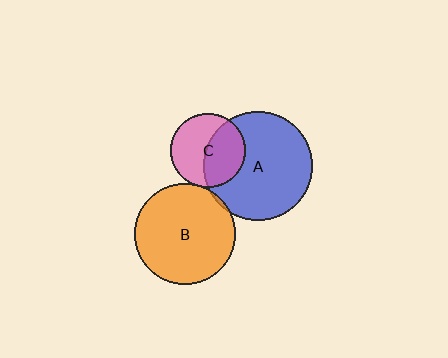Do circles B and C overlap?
Yes.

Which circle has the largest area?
Circle A (blue).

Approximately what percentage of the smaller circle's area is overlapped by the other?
Approximately 5%.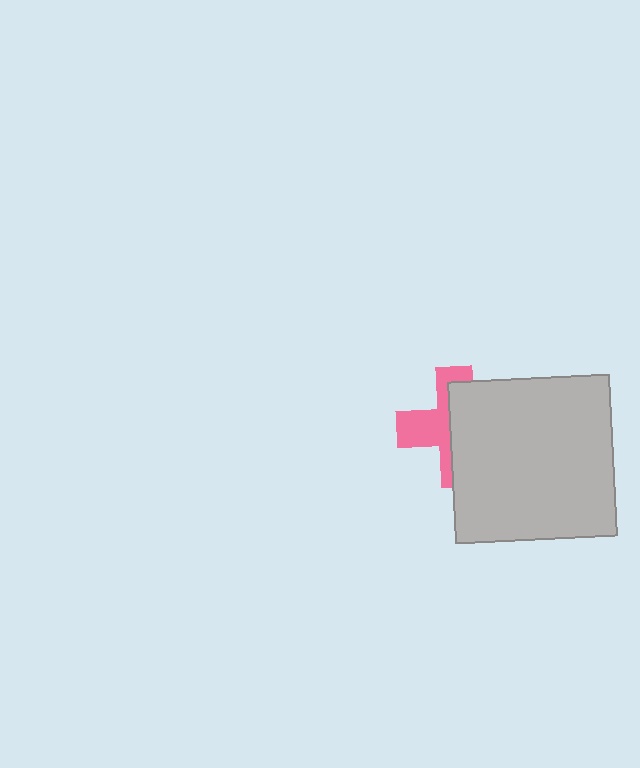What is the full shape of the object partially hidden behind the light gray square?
The partially hidden object is a pink cross.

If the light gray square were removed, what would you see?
You would see the complete pink cross.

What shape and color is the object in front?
The object in front is a light gray square.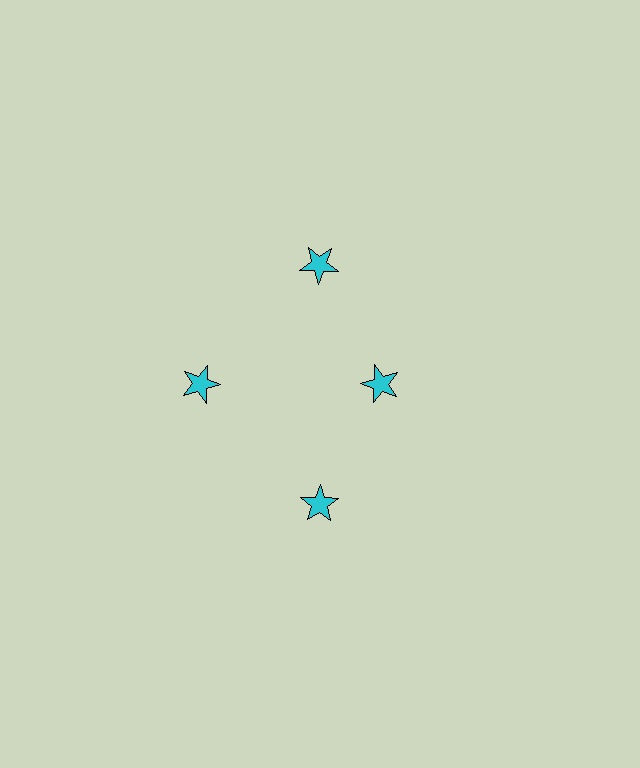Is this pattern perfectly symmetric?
No. The 4 cyan stars are arranged in a ring, but one element near the 3 o'clock position is pulled inward toward the center, breaking the 4-fold rotational symmetry.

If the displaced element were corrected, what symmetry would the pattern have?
It would have 4-fold rotational symmetry — the pattern would map onto itself every 90 degrees.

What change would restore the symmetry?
The symmetry would be restored by moving it outward, back onto the ring so that all 4 stars sit at equal angles and equal distance from the center.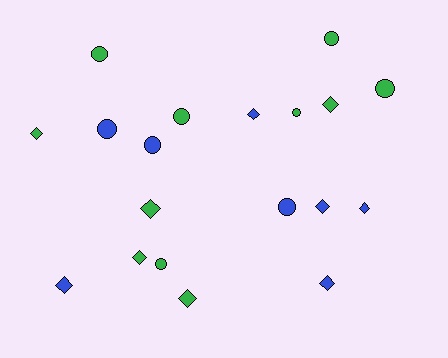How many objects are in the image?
There are 19 objects.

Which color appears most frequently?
Green, with 11 objects.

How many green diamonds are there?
There are 5 green diamonds.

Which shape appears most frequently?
Diamond, with 10 objects.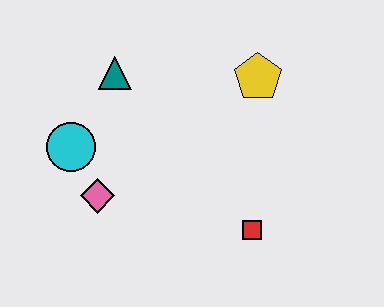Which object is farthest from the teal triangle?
The red square is farthest from the teal triangle.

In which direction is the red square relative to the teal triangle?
The red square is below the teal triangle.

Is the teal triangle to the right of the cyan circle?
Yes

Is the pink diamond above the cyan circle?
No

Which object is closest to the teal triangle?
The cyan circle is closest to the teal triangle.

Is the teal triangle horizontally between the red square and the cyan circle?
Yes